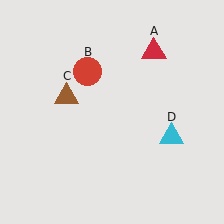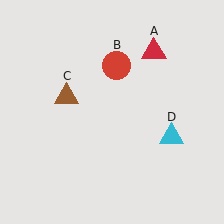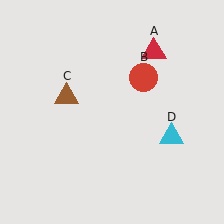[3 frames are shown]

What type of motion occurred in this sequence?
The red circle (object B) rotated clockwise around the center of the scene.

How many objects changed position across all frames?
1 object changed position: red circle (object B).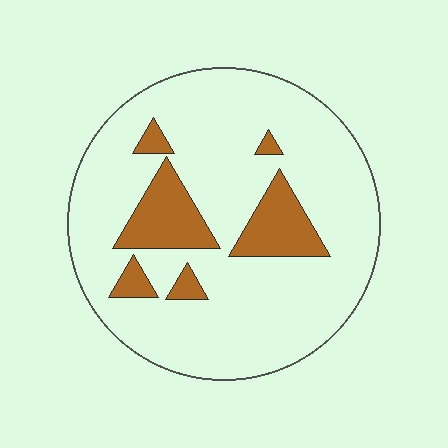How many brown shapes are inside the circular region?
6.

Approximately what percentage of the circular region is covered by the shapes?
Approximately 15%.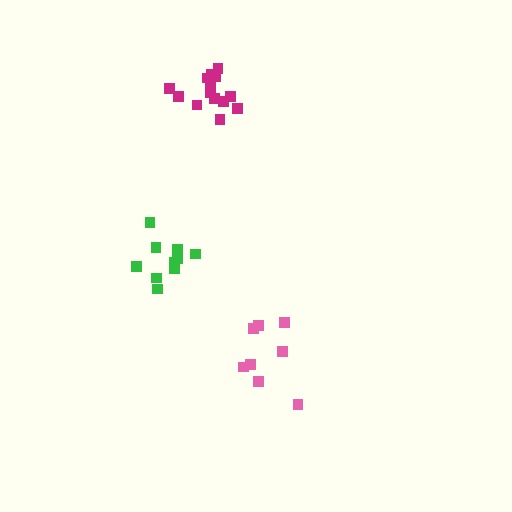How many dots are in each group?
Group 1: 8 dots, Group 2: 10 dots, Group 3: 14 dots (32 total).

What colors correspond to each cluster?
The clusters are colored: pink, green, magenta.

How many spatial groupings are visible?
There are 3 spatial groupings.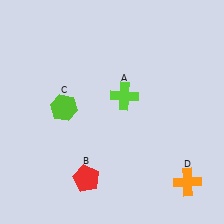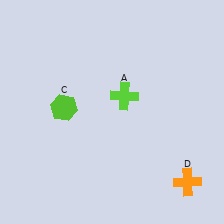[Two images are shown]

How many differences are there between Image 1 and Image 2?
There is 1 difference between the two images.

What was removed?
The red pentagon (B) was removed in Image 2.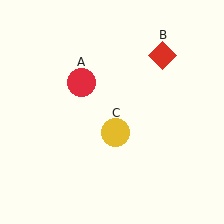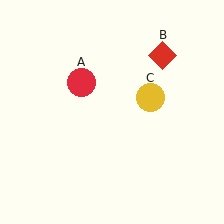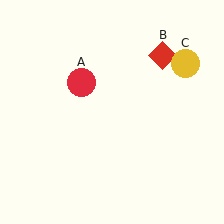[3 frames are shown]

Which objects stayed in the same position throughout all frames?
Red circle (object A) and red diamond (object B) remained stationary.